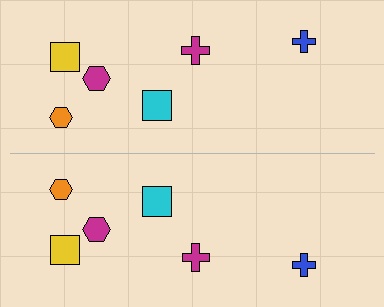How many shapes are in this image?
There are 12 shapes in this image.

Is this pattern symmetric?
Yes, this pattern has bilateral (reflection) symmetry.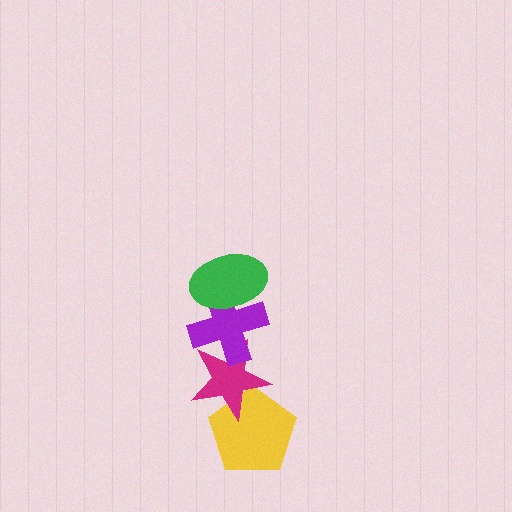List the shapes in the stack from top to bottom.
From top to bottom: the green ellipse, the purple cross, the magenta star, the yellow pentagon.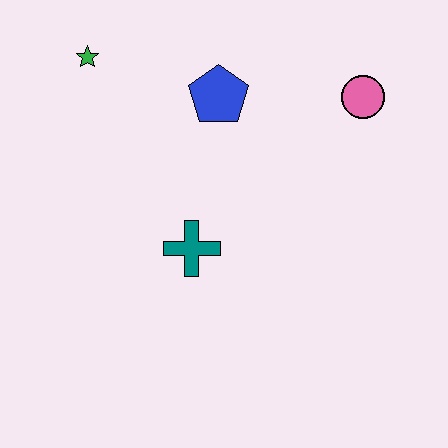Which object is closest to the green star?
The blue pentagon is closest to the green star.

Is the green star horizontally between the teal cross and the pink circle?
No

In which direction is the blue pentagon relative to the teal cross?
The blue pentagon is above the teal cross.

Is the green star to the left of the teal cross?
Yes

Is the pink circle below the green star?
Yes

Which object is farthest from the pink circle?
The green star is farthest from the pink circle.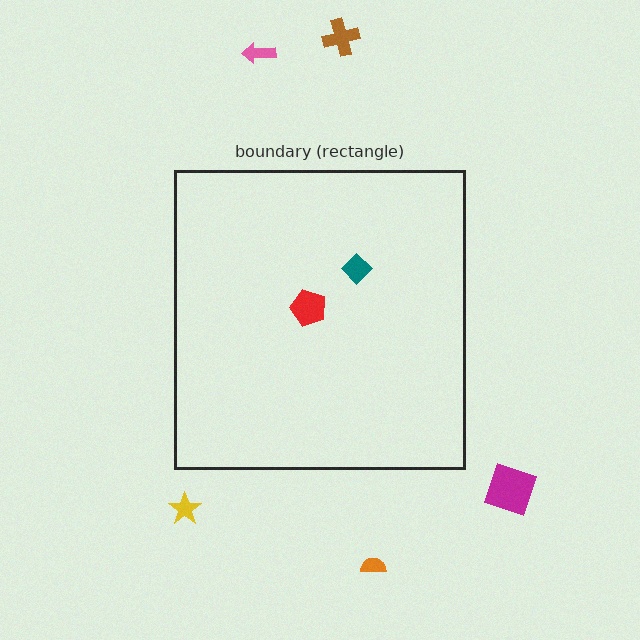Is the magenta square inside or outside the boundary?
Outside.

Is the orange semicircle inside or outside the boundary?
Outside.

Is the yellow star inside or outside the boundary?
Outside.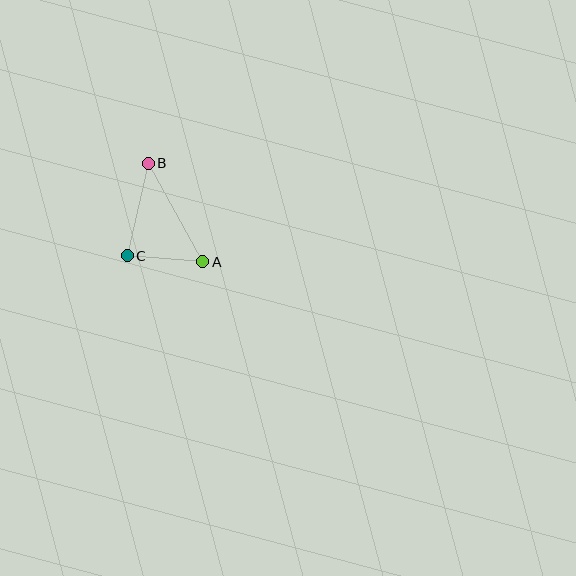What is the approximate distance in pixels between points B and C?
The distance between B and C is approximately 95 pixels.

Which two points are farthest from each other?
Points A and B are farthest from each other.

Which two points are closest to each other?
Points A and C are closest to each other.